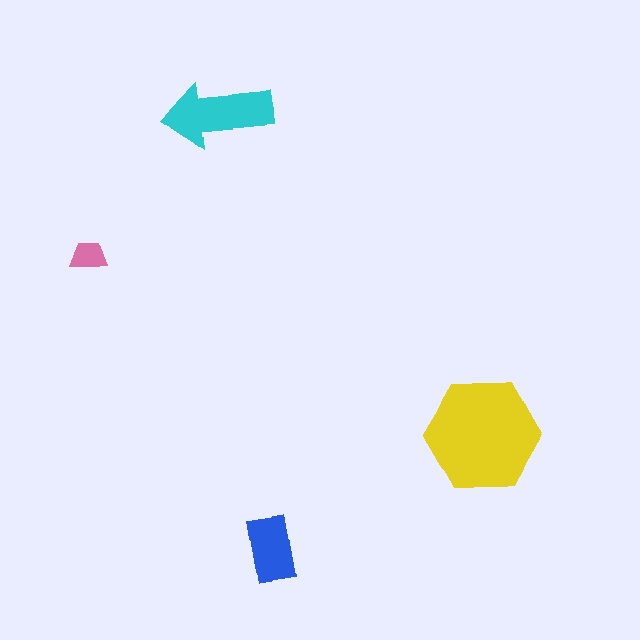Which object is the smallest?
The pink trapezoid.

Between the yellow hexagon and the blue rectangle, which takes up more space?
The yellow hexagon.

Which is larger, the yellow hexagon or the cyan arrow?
The yellow hexagon.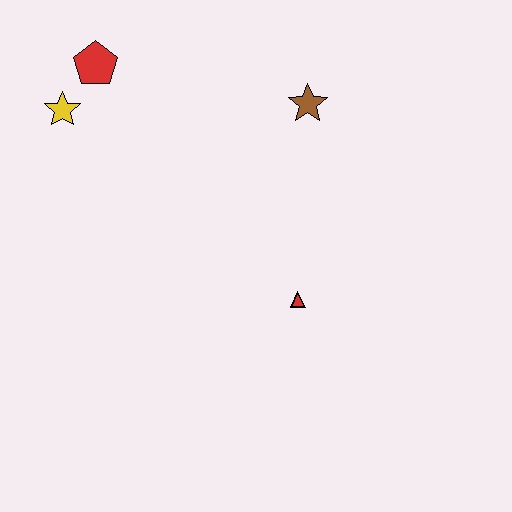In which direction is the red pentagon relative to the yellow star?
The red pentagon is above the yellow star.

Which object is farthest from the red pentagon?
The red triangle is farthest from the red pentagon.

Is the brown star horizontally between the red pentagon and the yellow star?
No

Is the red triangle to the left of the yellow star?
No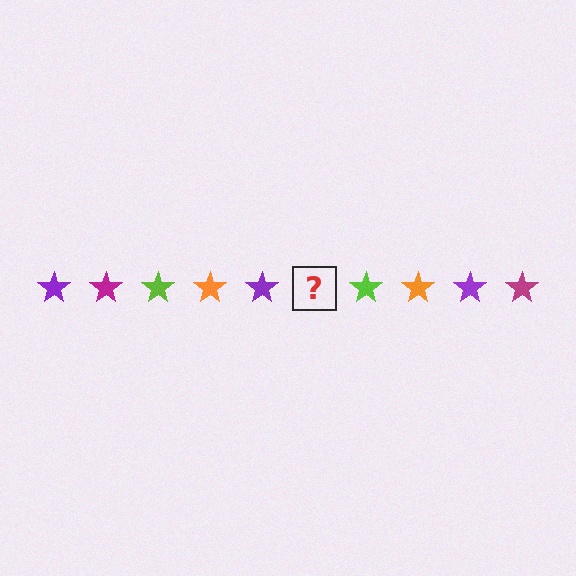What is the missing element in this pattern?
The missing element is a magenta star.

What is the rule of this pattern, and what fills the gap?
The rule is that the pattern cycles through purple, magenta, lime, orange stars. The gap should be filled with a magenta star.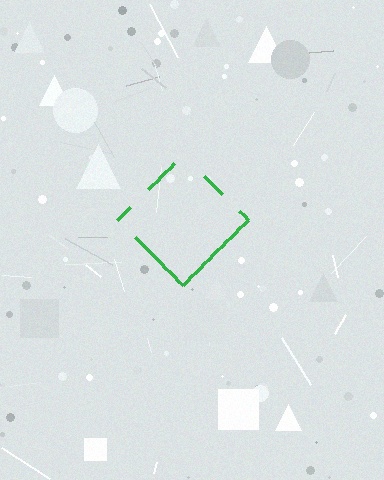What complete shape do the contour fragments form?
The contour fragments form a diamond.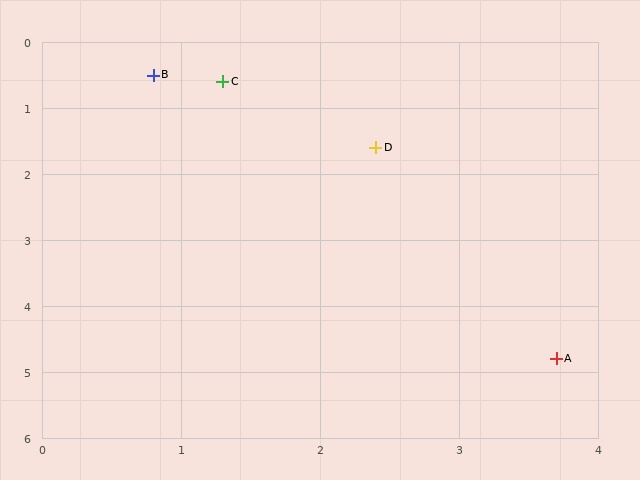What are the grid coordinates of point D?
Point D is at approximately (2.4, 1.6).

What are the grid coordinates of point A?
Point A is at approximately (3.7, 4.8).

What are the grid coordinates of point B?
Point B is at approximately (0.8, 0.5).